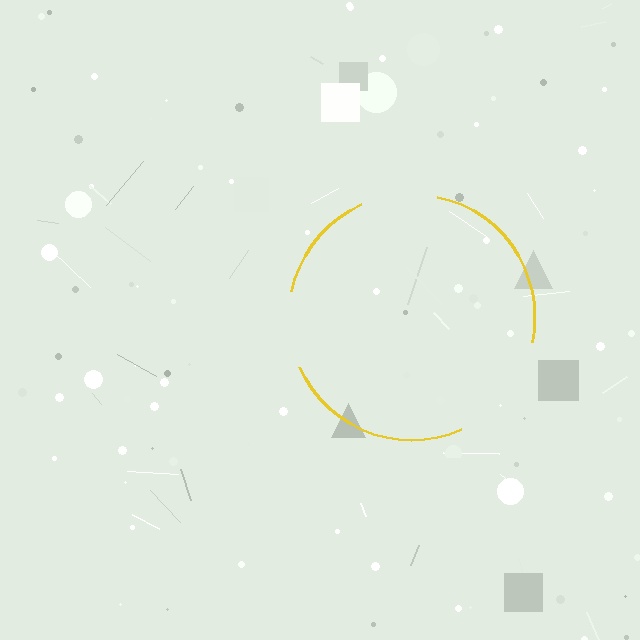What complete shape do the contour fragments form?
The contour fragments form a circle.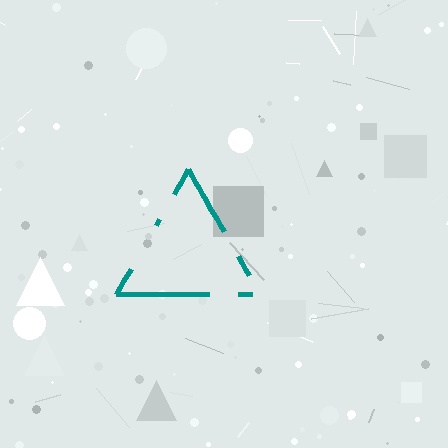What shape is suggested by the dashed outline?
The dashed outline suggests a triangle.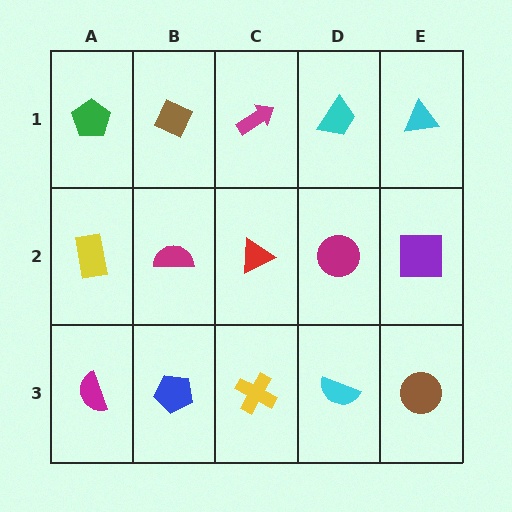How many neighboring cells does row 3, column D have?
3.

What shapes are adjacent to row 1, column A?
A yellow rectangle (row 2, column A), a brown diamond (row 1, column B).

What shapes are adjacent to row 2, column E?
A cyan triangle (row 1, column E), a brown circle (row 3, column E), a magenta circle (row 2, column D).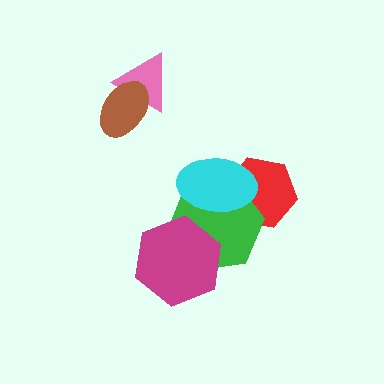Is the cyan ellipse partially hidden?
No, no other shape covers it.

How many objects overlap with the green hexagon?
3 objects overlap with the green hexagon.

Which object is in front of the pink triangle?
The brown ellipse is in front of the pink triangle.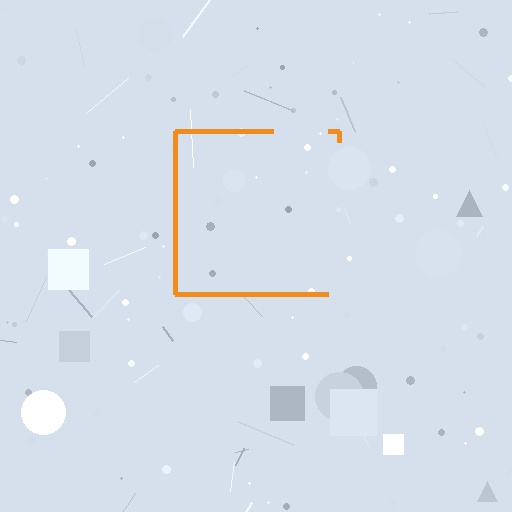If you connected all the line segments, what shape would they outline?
They would outline a square.